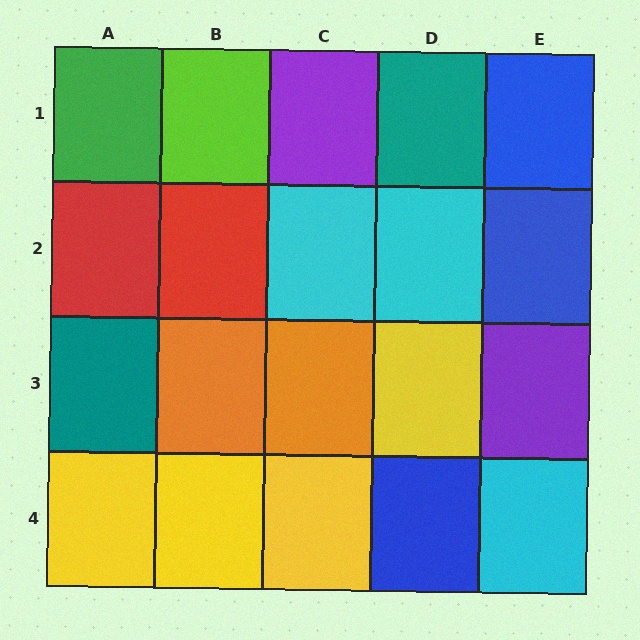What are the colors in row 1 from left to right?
Green, lime, purple, teal, blue.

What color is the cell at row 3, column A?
Teal.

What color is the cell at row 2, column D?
Cyan.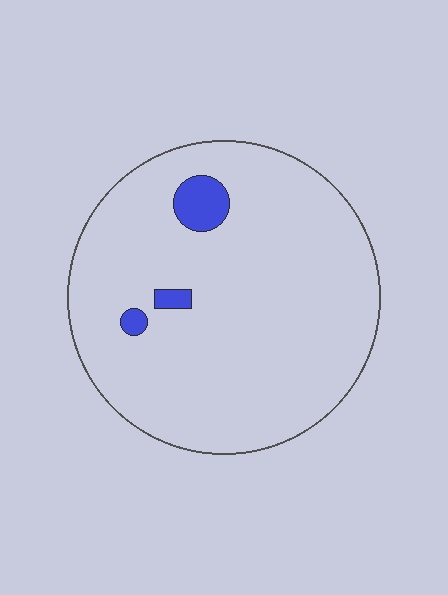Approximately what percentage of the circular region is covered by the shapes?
Approximately 5%.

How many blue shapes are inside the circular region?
3.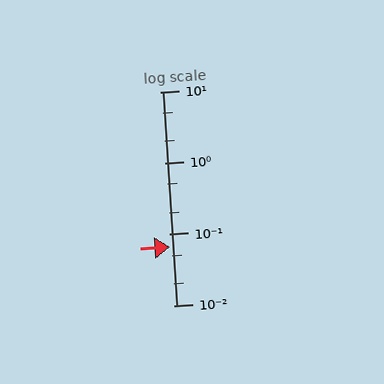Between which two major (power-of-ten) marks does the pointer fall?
The pointer is between 0.01 and 0.1.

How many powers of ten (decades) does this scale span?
The scale spans 3 decades, from 0.01 to 10.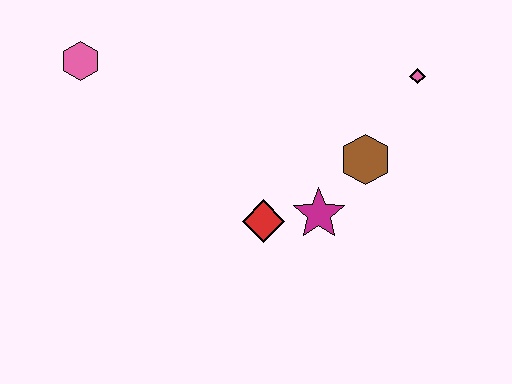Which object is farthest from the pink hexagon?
The pink diamond is farthest from the pink hexagon.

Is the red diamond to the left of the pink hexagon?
No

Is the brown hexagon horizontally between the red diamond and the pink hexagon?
No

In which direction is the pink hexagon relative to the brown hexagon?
The pink hexagon is to the left of the brown hexagon.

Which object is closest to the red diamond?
The magenta star is closest to the red diamond.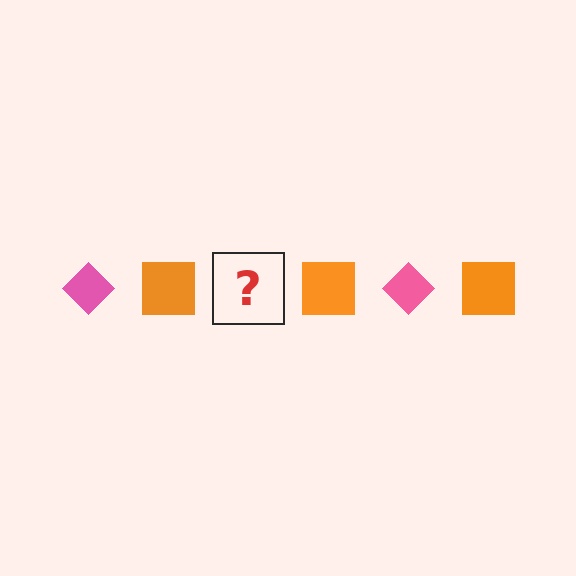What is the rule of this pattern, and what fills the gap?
The rule is that the pattern alternates between pink diamond and orange square. The gap should be filled with a pink diamond.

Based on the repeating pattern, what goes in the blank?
The blank should be a pink diamond.